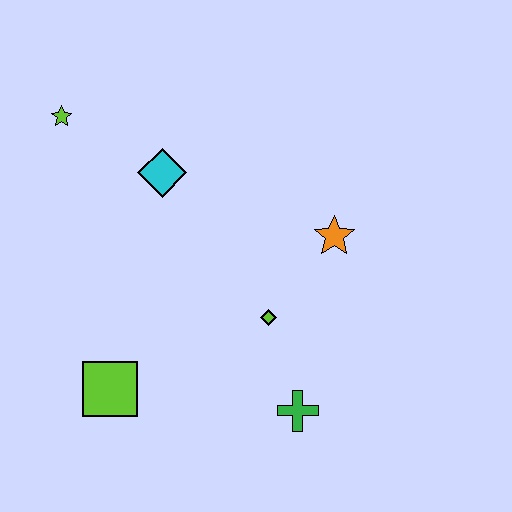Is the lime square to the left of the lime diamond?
Yes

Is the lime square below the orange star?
Yes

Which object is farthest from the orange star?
The lime star is farthest from the orange star.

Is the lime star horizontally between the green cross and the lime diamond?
No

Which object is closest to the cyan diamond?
The lime star is closest to the cyan diamond.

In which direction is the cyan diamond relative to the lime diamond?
The cyan diamond is above the lime diamond.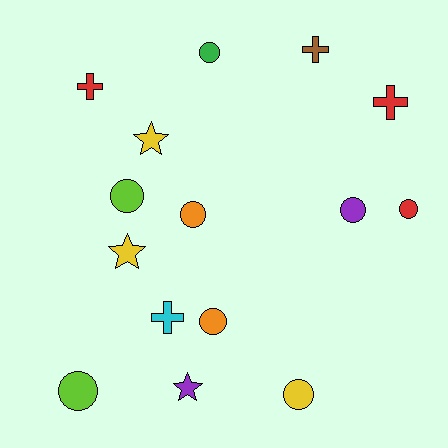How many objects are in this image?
There are 15 objects.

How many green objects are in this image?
There is 1 green object.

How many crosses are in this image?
There are 4 crosses.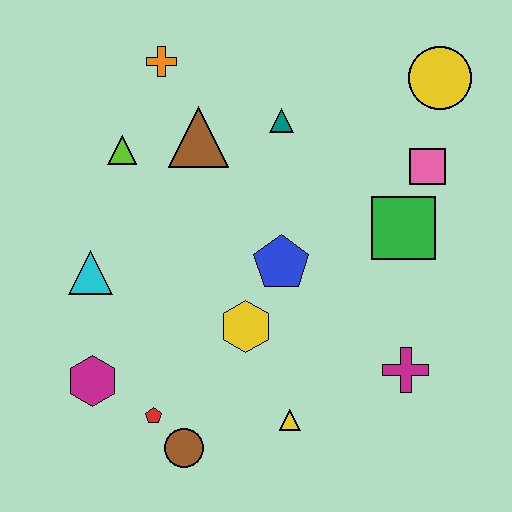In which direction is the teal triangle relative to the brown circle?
The teal triangle is above the brown circle.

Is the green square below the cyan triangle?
No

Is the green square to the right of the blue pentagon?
Yes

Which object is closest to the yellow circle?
The pink square is closest to the yellow circle.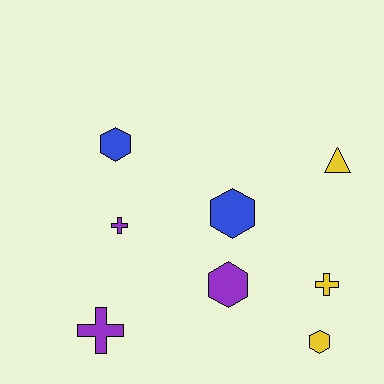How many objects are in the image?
There are 8 objects.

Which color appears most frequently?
Purple, with 3 objects.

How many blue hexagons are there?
There are 2 blue hexagons.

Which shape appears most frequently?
Hexagon, with 4 objects.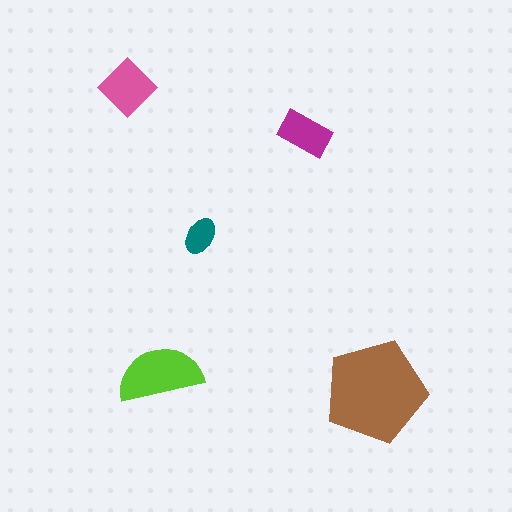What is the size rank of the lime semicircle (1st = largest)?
2nd.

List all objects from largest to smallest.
The brown pentagon, the lime semicircle, the pink diamond, the magenta rectangle, the teal ellipse.